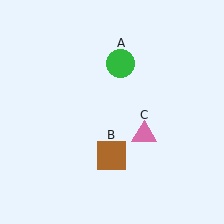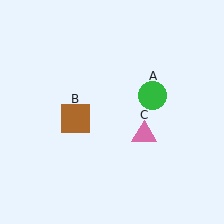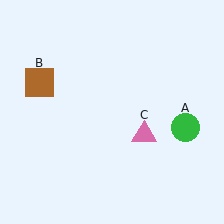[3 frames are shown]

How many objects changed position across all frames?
2 objects changed position: green circle (object A), brown square (object B).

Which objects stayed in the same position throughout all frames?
Pink triangle (object C) remained stationary.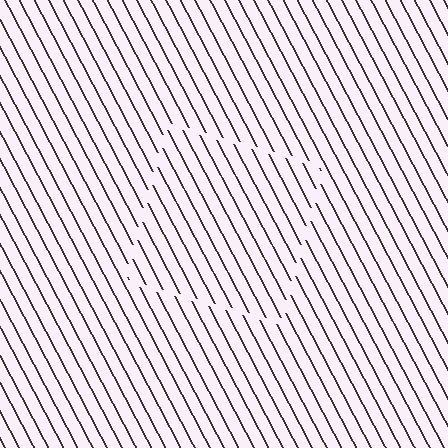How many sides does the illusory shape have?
4 sides — the line-ends trace a square.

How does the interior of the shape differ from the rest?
The interior of the shape contains the same grating, shifted by half a period — the contour is defined by the phase discontinuity where line-ends from the inner and outer gratings abut.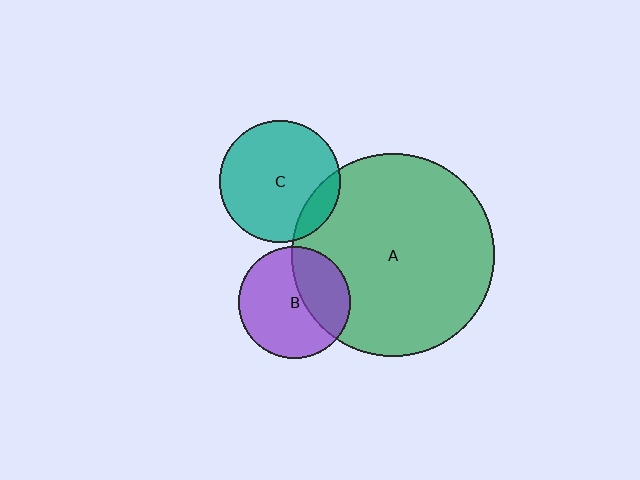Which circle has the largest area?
Circle A (green).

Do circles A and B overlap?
Yes.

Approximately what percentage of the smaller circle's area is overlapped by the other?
Approximately 35%.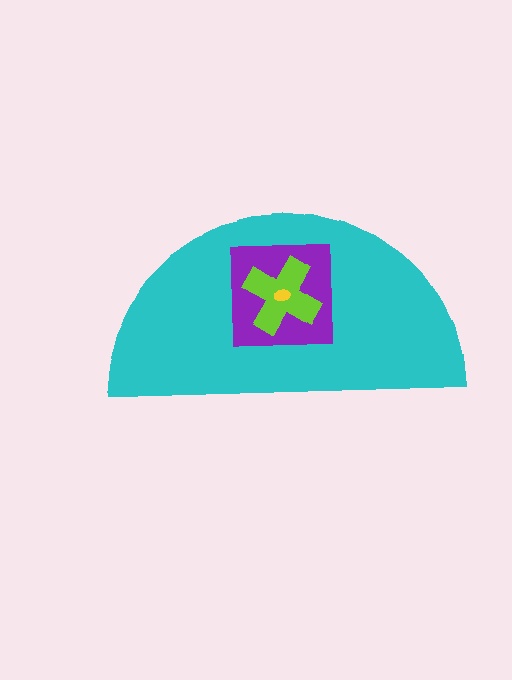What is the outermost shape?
The cyan semicircle.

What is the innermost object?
The yellow ellipse.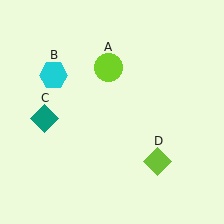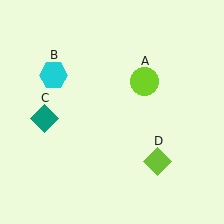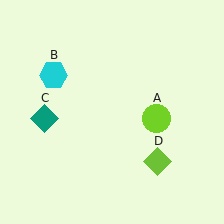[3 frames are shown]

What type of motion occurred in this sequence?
The lime circle (object A) rotated clockwise around the center of the scene.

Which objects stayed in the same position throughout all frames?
Cyan hexagon (object B) and teal diamond (object C) and lime diamond (object D) remained stationary.